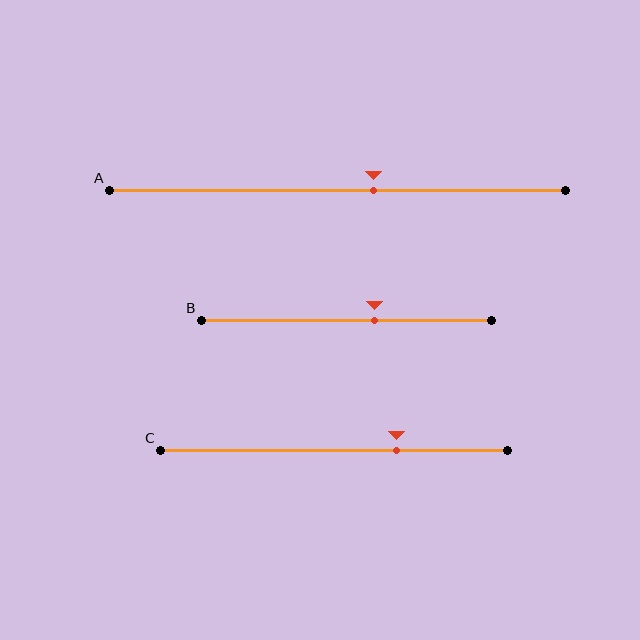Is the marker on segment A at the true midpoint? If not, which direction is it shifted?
No, the marker on segment A is shifted to the right by about 8% of the segment length.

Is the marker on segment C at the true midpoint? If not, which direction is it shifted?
No, the marker on segment C is shifted to the right by about 18% of the segment length.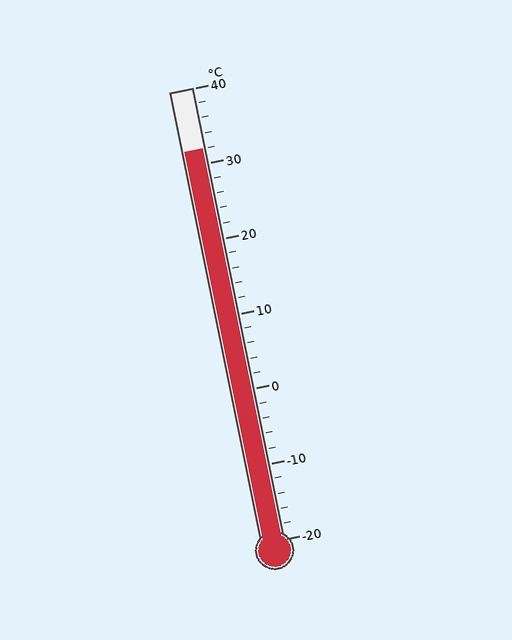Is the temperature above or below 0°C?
The temperature is above 0°C.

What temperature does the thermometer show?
The thermometer shows approximately 32°C.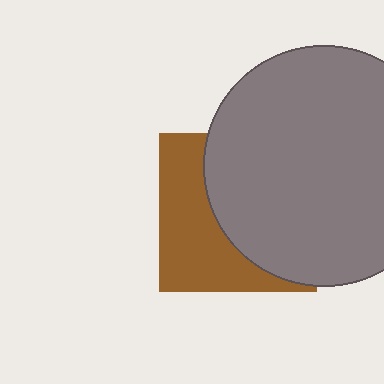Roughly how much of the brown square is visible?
A small part of it is visible (roughly 42%).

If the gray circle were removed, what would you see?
You would see the complete brown square.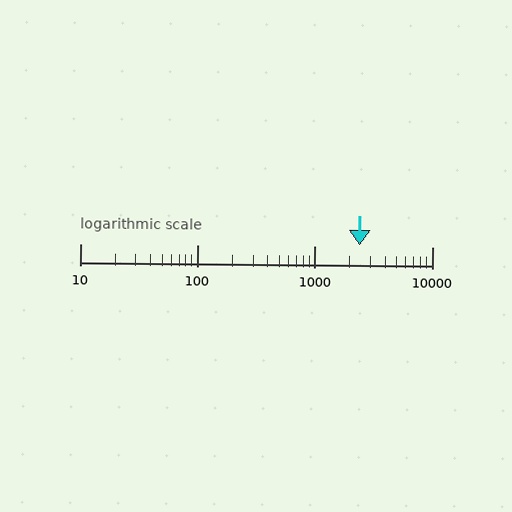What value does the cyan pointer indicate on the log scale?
The pointer indicates approximately 2400.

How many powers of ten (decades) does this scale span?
The scale spans 3 decades, from 10 to 10000.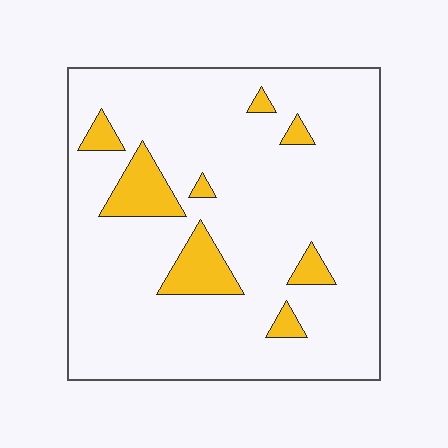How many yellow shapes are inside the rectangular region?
8.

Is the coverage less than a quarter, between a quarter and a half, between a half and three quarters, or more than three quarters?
Less than a quarter.